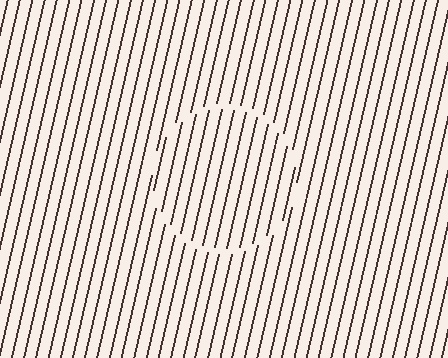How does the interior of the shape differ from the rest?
The interior of the shape contains the same grating, shifted by half a period — the contour is defined by the phase discontinuity where line-ends from the inner and outer gratings abut.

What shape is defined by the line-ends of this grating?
An illusory circle. The interior of the shape contains the same grating, shifted by half a period — the contour is defined by the phase discontinuity where line-ends from the inner and outer gratings abut.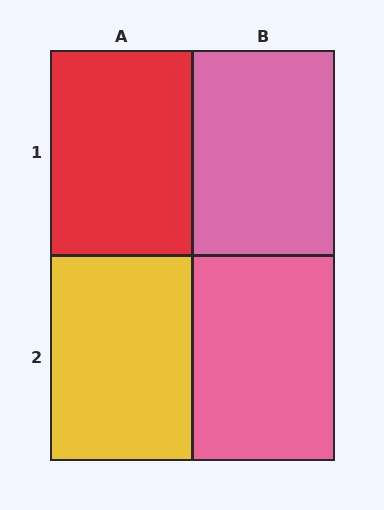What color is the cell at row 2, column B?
Pink.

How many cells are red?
1 cell is red.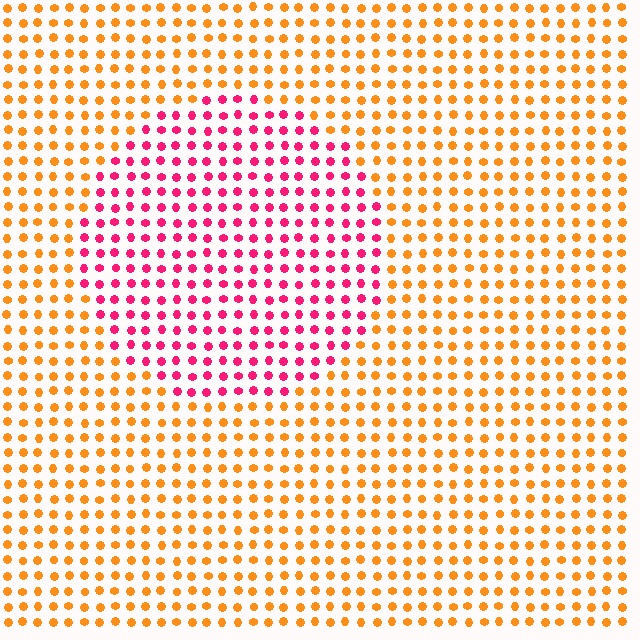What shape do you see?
I see a circle.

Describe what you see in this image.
The image is filled with small orange elements in a uniform arrangement. A circle-shaped region is visible where the elements are tinted to a slightly different hue, forming a subtle color boundary.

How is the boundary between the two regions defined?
The boundary is defined purely by a slight shift in hue (about 56 degrees). Spacing, size, and orientation are identical on both sides.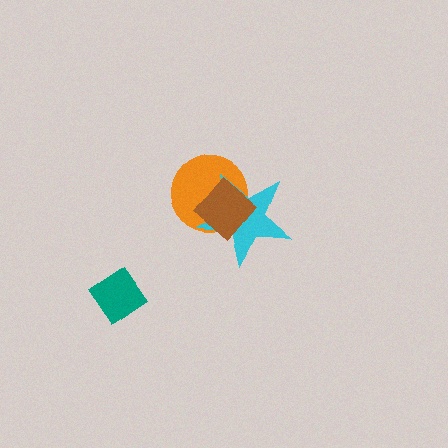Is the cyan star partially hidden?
Yes, it is partially covered by another shape.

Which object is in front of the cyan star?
The brown diamond is in front of the cyan star.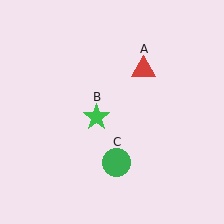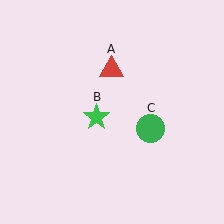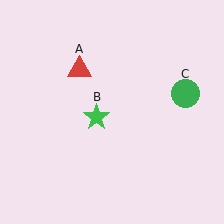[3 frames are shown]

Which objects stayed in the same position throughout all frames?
Green star (object B) remained stationary.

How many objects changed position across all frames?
2 objects changed position: red triangle (object A), green circle (object C).